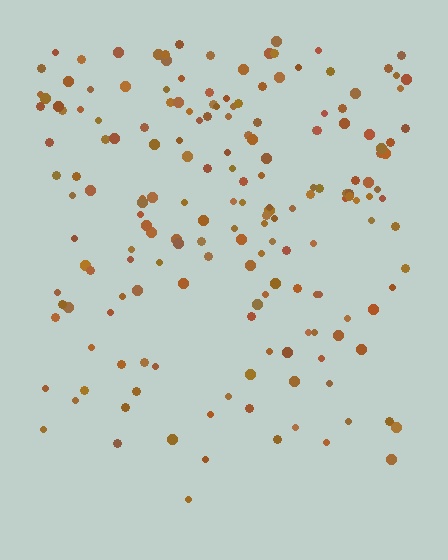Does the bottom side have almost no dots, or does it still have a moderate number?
Still a moderate number, just noticeably fewer than the top.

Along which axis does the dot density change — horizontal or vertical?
Vertical.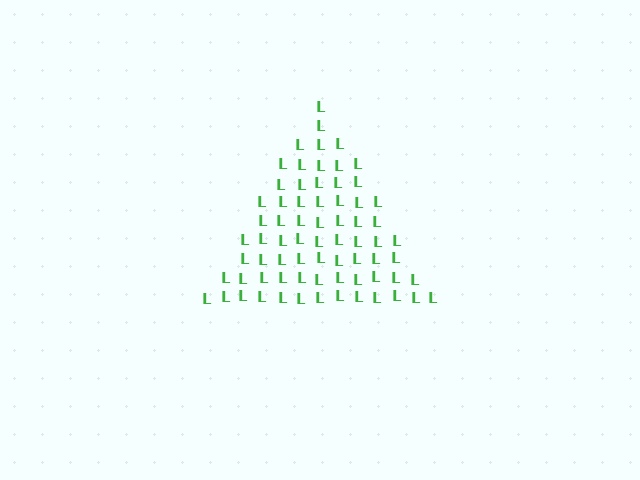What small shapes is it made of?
It is made of small letter L's.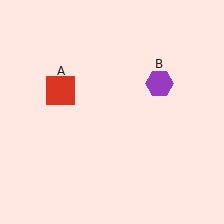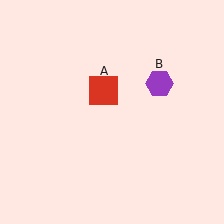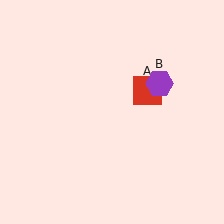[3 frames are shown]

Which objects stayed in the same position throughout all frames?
Purple hexagon (object B) remained stationary.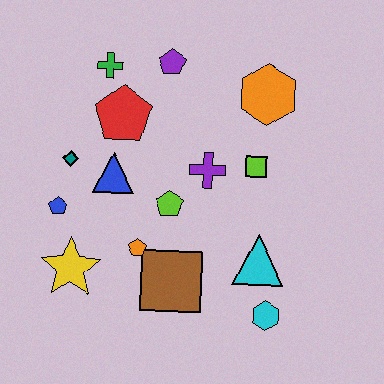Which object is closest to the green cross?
The red pentagon is closest to the green cross.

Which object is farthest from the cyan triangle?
The green cross is farthest from the cyan triangle.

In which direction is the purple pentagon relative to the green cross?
The purple pentagon is to the right of the green cross.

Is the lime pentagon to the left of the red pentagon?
No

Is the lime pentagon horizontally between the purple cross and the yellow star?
Yes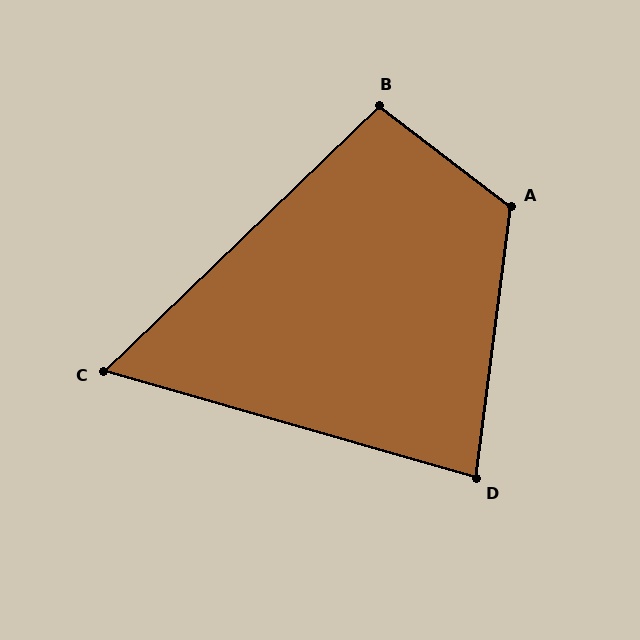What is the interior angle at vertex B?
Approximately 99 degrees (obtuse).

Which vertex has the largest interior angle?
A, at approximately 120 degrees.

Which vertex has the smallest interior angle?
C, at approximately 60 degrees.